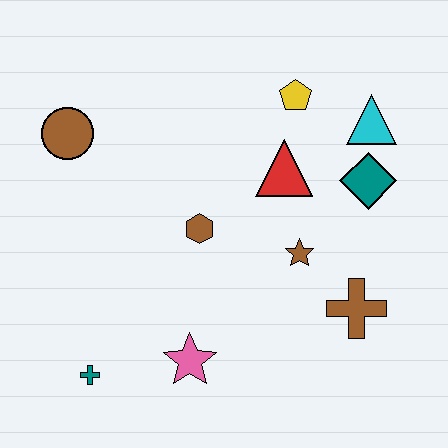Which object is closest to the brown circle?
The brown hexagon is closest to the brown circle.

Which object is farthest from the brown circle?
The brown cross is farthest from the brown circle.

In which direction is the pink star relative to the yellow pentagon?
The pink star is below the yellow pentagon.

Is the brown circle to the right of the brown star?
No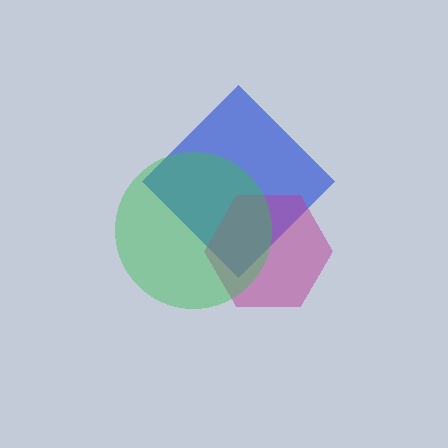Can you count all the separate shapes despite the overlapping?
Yes, there are 3 separate shapes.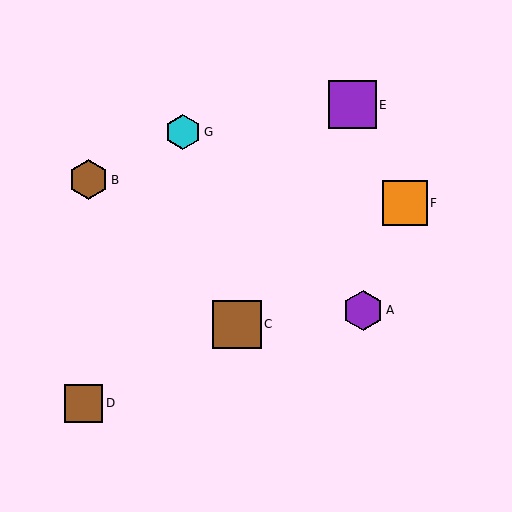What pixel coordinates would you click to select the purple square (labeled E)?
Click at (352, 105) to select the purple square E.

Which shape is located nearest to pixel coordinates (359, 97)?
The purple square (labeled E) at (352, 105) is nearest to that location.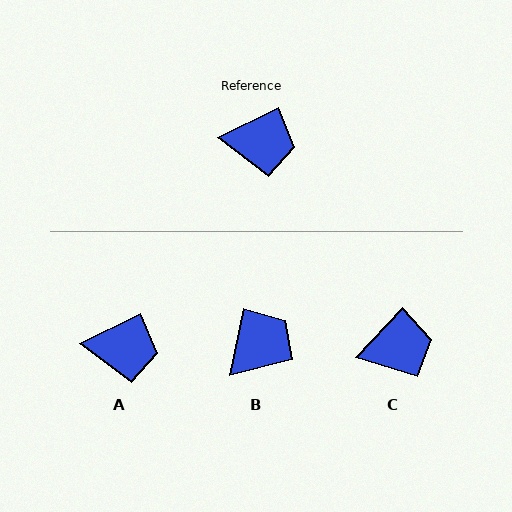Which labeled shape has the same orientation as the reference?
A.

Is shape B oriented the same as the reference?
No, it is off by about 52 degrees.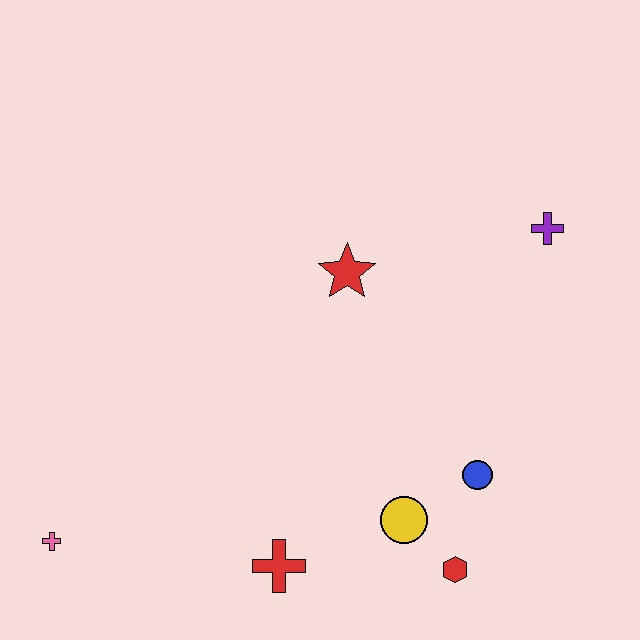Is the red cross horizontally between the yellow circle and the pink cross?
Yes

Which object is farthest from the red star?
The pink cross is farthest from the red star.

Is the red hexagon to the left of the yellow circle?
No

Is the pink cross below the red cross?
No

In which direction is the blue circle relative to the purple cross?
The blue circle is below the purple cross.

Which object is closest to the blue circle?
The yellow circle is closest to the blue circle.